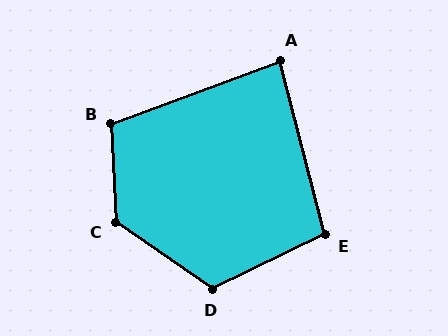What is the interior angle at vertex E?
Approximately 101 degrees (obtuse).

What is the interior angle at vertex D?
Approximately 120 degrees (obtuse).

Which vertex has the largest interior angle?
C, at approximately 127 degrees.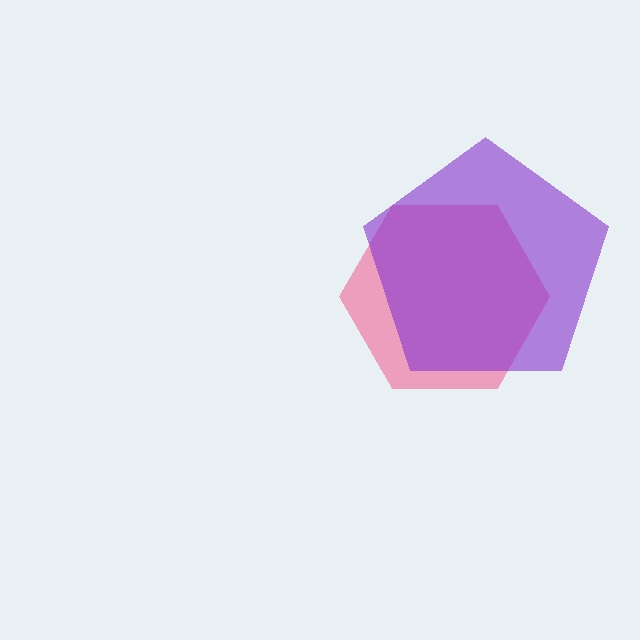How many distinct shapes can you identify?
There are 2 distinct shapes: a pink hexagon, a purple pentagon.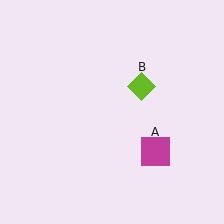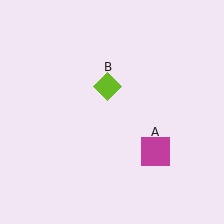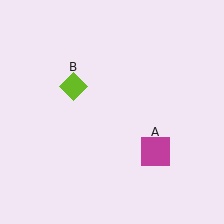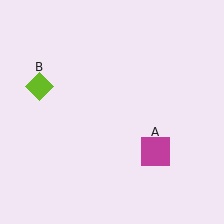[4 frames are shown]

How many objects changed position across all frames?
1 object changed position: lime diamond (object B).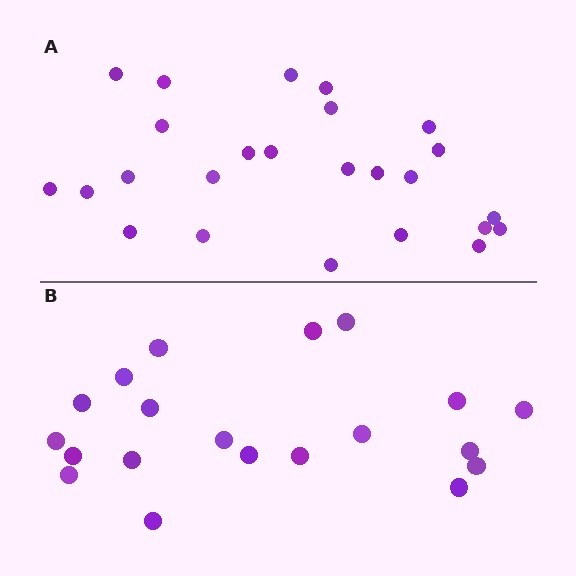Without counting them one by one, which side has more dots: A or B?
Region A (the top region) has more dots.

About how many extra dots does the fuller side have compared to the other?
Region A has about 5 more dots than region B.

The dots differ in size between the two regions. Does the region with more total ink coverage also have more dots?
No. Region B has more total ink coverage because its dots are larger, but region A actually contains more individual dots. Total area can be misleading — the number of items is what matters here.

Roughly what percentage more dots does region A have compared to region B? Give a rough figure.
About 25% more.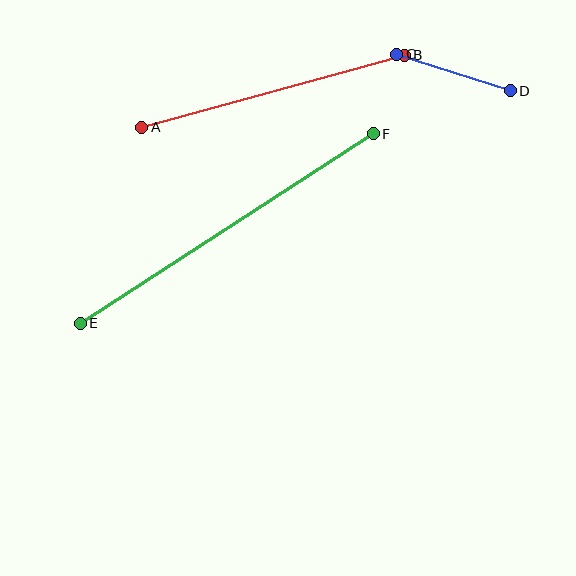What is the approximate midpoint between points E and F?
The midpoint is at approximately (227, 229) pixels.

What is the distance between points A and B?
The distance is approximately 272 pixels.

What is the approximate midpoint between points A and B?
The midpoint is at approximately (273, 91) pixels.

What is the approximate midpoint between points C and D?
The midpoint is at approximately (453, 72) pixels.